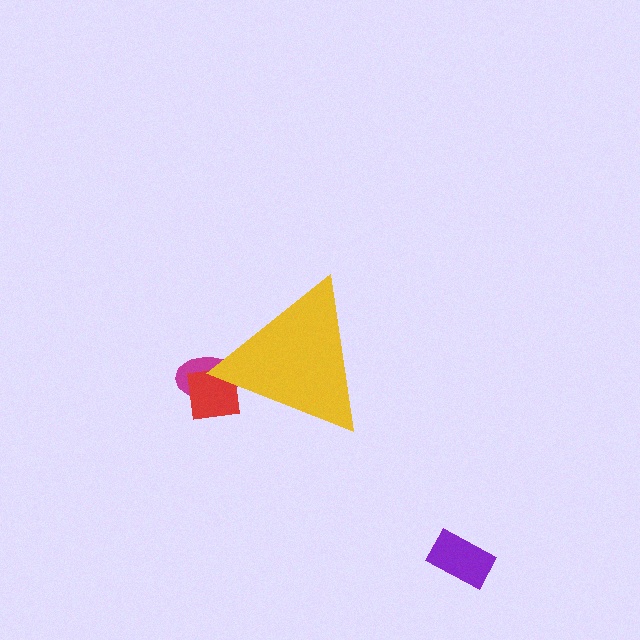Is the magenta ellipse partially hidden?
Yes, the magenta ellipse is partially hidden behind the yellow triangle.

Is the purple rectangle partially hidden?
No, the purple rectangle is fully visible.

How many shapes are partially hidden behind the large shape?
2 shapes are partially hidden.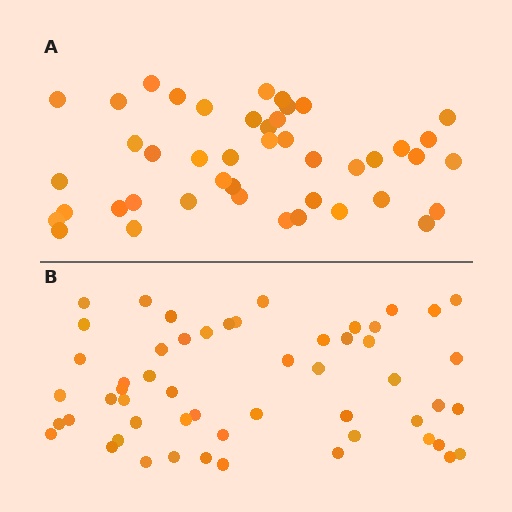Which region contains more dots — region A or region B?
Region B (the bottom region) has more dots.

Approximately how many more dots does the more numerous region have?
Region B has roughly 10 or so more dots than region A.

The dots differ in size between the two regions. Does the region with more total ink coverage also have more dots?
No. Region A has more total ink coverage because its dots are larger, but region B actually contains more individual dots. Total area can be misleading — the number of items is what matters here.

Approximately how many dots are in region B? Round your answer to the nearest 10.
About 50 dots. (The exact count is 54, which rounds to 50.)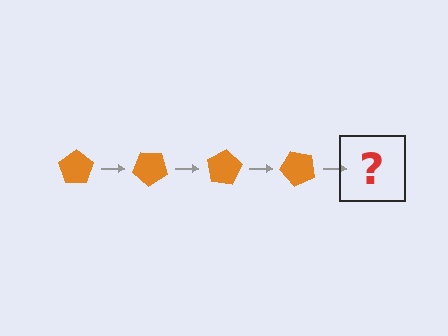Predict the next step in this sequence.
The next step is an orange pentagon rotated 160 degrees.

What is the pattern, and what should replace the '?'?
The pattern is that the pentagon rotates 40 degrees each step. The '?' should be an orange pentagon rotated 160 degrees.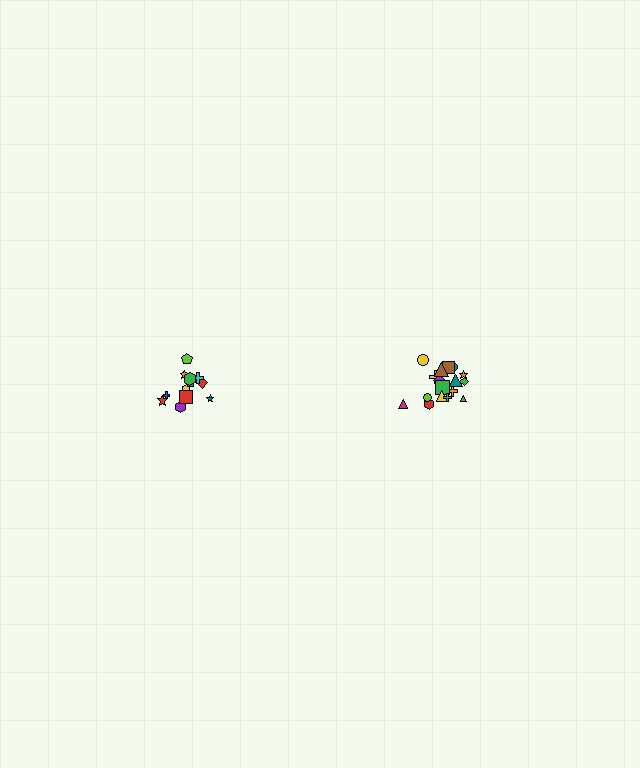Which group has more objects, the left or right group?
The right group.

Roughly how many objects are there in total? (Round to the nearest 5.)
Roughly 30 objects in total.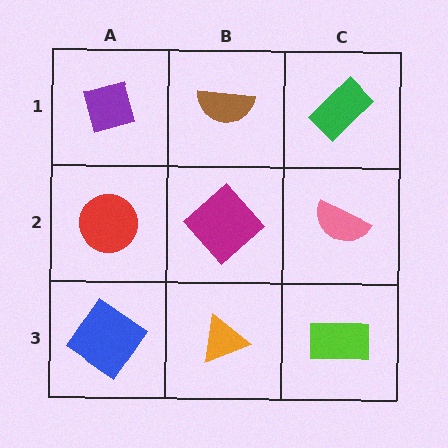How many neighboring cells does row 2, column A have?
3.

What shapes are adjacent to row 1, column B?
A magenta diamond (row 2, column B), a purple diamond (row 1, column A), a green rectangle (row 1, column C).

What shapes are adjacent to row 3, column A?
A red circle (row 2, column A), an orange triangle (row 3, column B).